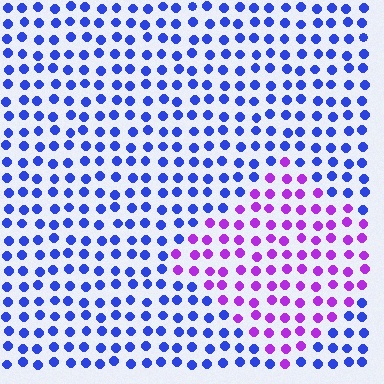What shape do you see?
I see a diamond.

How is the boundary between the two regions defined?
The boundary is defined purely by a slight shift in hue (about 54 degrees). Spacing, size, and orientation are identical on both sides.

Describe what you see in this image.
The image is filled with small blue elements in a uniform arrangement. A diamond-shaped region is visible where the elements are tinted to a slightly different hue, forming a subtle color boundary.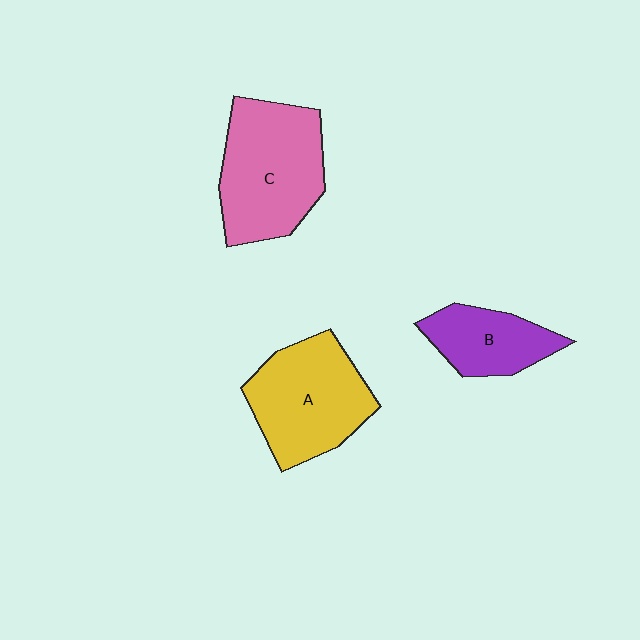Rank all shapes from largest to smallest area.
From largest to smallest: C (pink), A (yellow), B (purple).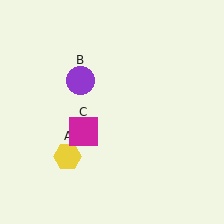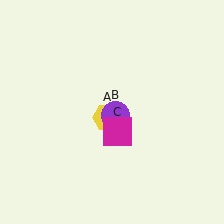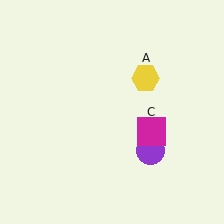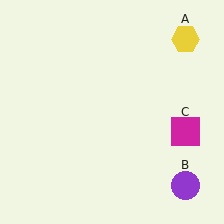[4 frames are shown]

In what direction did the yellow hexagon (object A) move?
The yellow hexagon (object A) moved up and to the right.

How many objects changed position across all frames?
3 objects changed position: yellow hexagon (object A), purple circle (object B), magenta square (object C).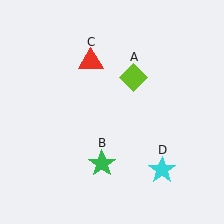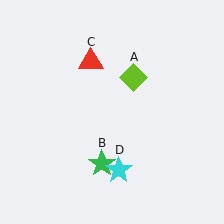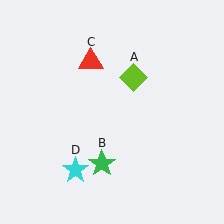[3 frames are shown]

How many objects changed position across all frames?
1 object changed position: cyan star (object D).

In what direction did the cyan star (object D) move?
The cyan star (object D) moved left.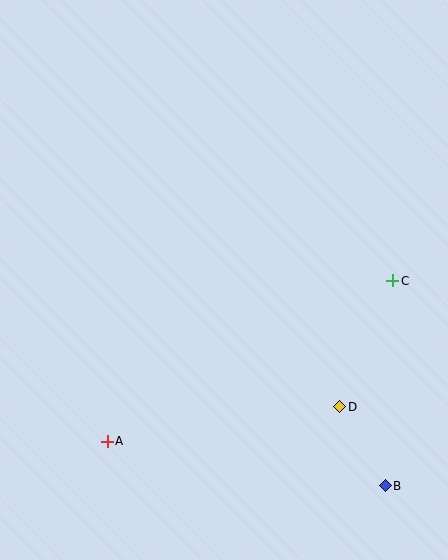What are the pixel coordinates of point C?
Point C is at (393, 281).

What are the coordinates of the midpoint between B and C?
The midpoint between B and C is at (389, 383).